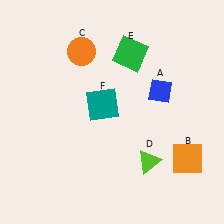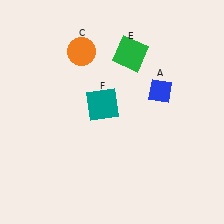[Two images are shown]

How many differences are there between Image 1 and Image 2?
There are 2 differences between the two images.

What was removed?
The lime triangle (D), the orange square (B) were removed in Image 2.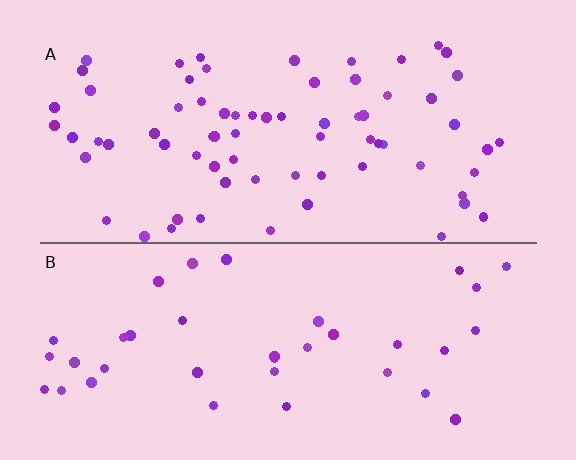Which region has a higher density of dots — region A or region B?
A (the top).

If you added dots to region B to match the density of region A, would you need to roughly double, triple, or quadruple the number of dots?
Approximately double.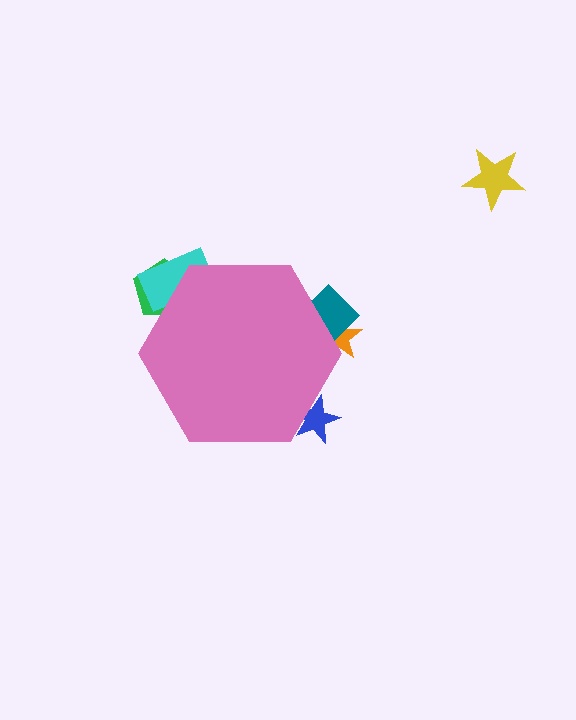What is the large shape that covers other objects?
A pink hexagon.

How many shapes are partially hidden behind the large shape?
5 shapes are partially hidden.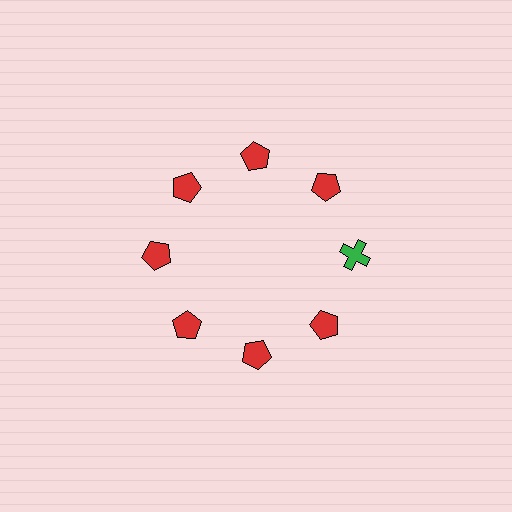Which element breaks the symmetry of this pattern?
The green cross at roughly the 3 o'clock position breaks the symmetry. All other shapes are red pentagons.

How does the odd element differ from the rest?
It differs in both color (green instead of red) and shape (cross instead of pentagon).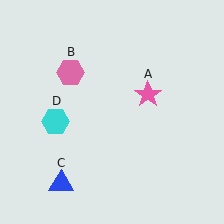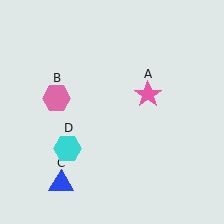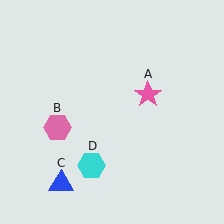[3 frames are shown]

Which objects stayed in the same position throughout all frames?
Pink star (object A) and blue triangle (object C) remained stationary.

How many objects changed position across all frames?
2 objects changed position: pink hexagon (object B), cyan hexagon (object D).